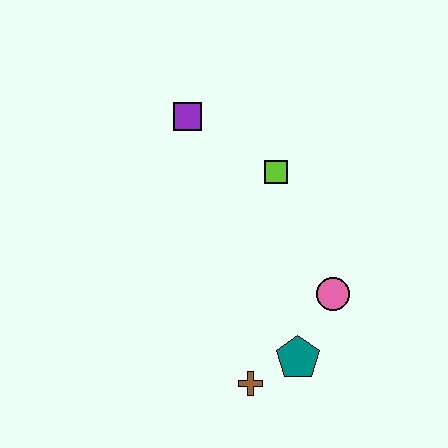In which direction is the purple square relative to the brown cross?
The purple square is above the brown cross.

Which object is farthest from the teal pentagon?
The purple square is farthest from the teal pentagon.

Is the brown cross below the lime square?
Yes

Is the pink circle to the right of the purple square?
Yes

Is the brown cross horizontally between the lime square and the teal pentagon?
No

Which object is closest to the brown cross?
The teal pentagon is closest to the brown cross.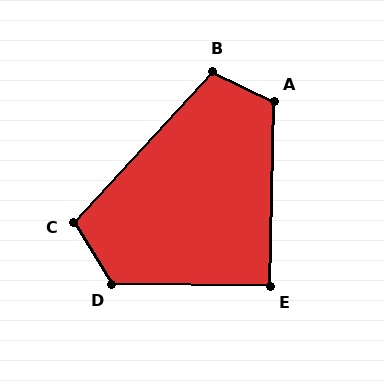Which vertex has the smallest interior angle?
E, at approximately 91 degrees.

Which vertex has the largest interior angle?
D, at approximately 122 degrees.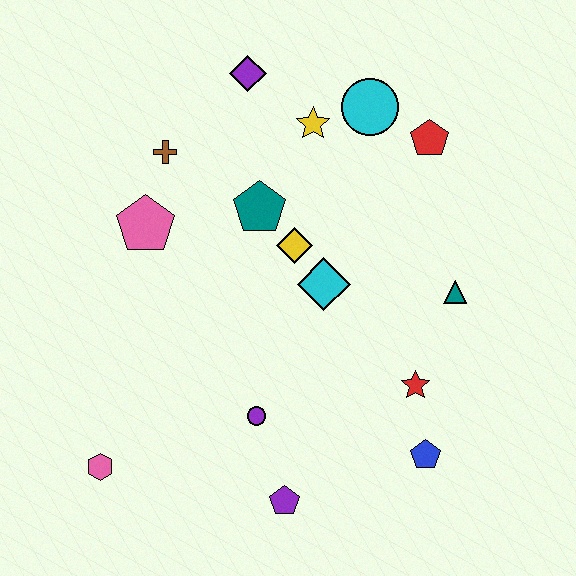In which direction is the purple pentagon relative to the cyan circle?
The purple pentagon is below the cyan circle.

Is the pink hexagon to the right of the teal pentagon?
No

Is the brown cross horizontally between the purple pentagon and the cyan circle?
No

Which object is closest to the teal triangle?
The red star is closest to the teal triangle.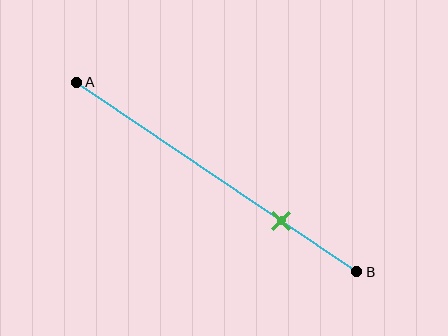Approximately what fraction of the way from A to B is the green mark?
The green mark is approximately 75% of the way from A to B.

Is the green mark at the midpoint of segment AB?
No, the mark is at about 75% from A, not at the 50% midpoint.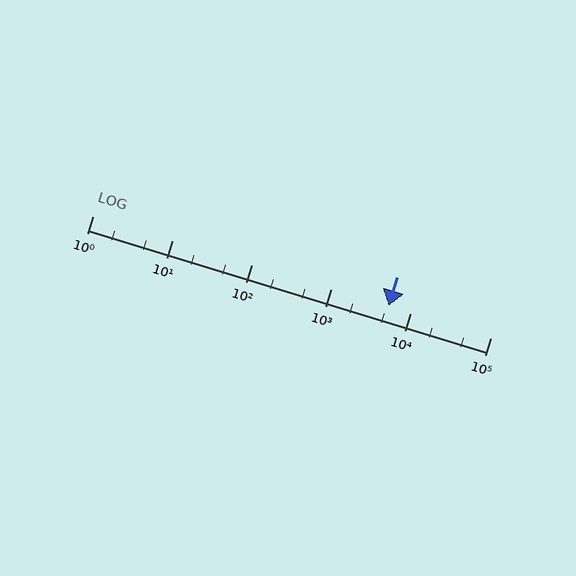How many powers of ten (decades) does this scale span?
The scale spans 5 decades, from 1 to 100000.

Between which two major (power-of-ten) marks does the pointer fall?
The pointer is between 1000 and 10000.